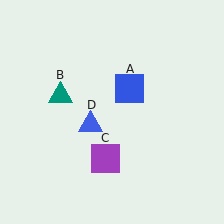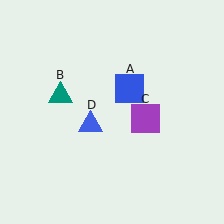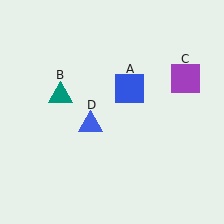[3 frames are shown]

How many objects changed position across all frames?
1 object changed position: purple square (object C).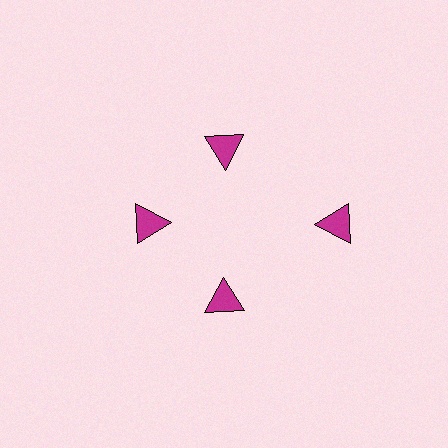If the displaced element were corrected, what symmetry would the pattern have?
It would have 4-fold rotational symmetry — the pattern would map onto itself every 90 degrees.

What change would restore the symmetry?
The symmetry would be restored by moving it inward, back onto the ring so that all 4 triangles sit at equal angles and equal distance from the center.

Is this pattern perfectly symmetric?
No. The 4 magenta triangles are arranged in a ring, but one element near the 3 o'clock position is pushed outward from the center, breaking the 4-fold rotational symmetry.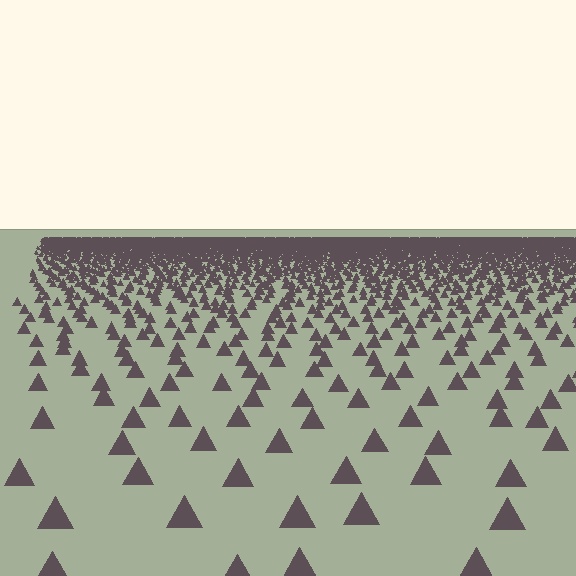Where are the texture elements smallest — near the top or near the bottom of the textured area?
Near the top.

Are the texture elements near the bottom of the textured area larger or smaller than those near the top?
Larger. Near the bottom, elements are closer to the viewer and appear at a bigger on-screen size.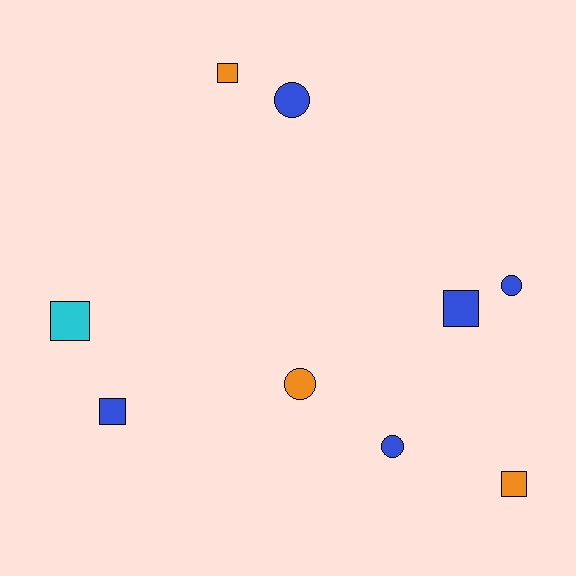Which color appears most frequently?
Blue, with 5 objects.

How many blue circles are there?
There are 3 blue circles.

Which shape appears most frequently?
Square, with 5 objects.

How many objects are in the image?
There are 9 objects.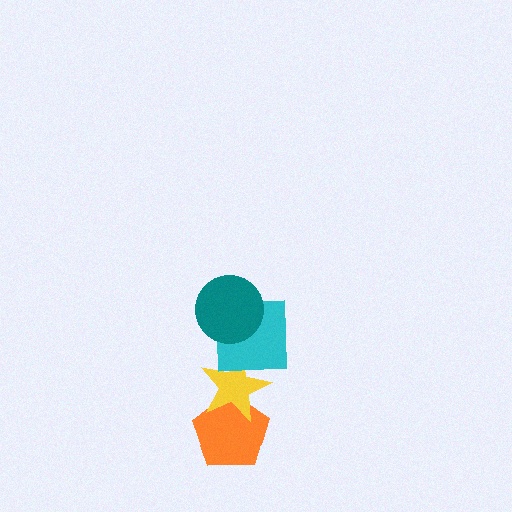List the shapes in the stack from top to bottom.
From top to bottom: the teal circle, the cyan square, the yellow star, the orange pentagon.